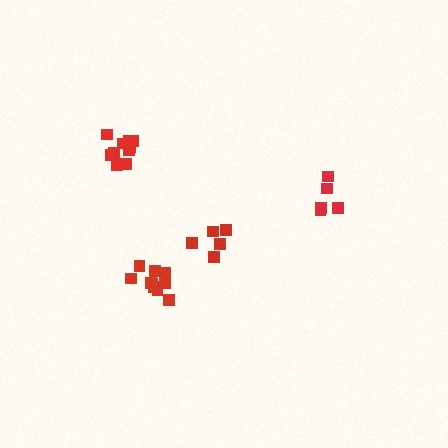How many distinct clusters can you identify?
There are 4 distinct clusters.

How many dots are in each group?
Group 1: 5 dots, Group 2: 10 dots, Group 3: 5 dots, Group 4: 10 dots (30 total).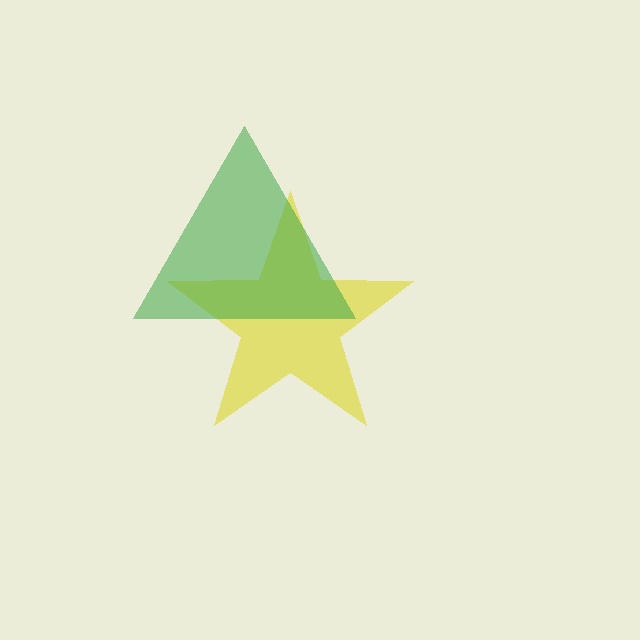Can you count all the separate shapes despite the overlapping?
Yes, there are 2 separate shapes.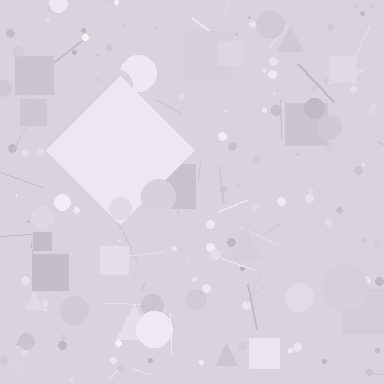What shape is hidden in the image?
A diamond is hidden in the image.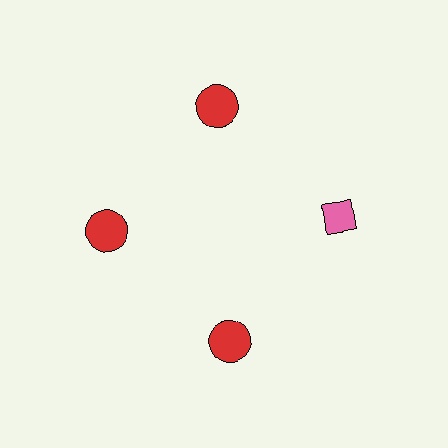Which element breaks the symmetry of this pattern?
The pink diamond at roughly the 3 o'clock position breaks the symmetry. All other shapes are red circles.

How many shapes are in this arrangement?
There are 4 shapes arranged in a ring pattern.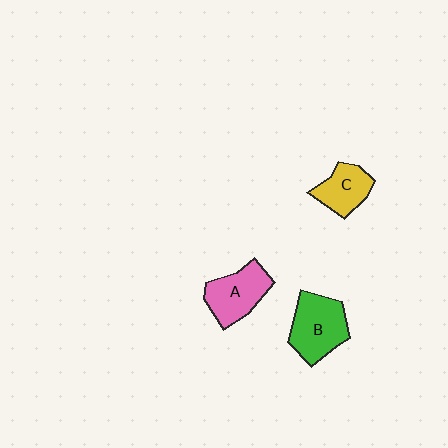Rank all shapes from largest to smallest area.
From largest to smallest: B (green), A (pink), C (yellow).